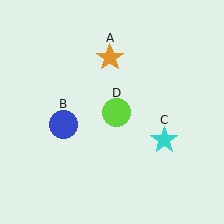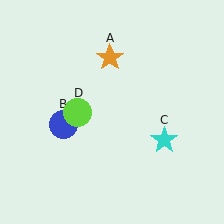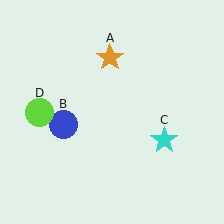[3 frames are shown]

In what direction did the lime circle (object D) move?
The lime circle (object D) moved left.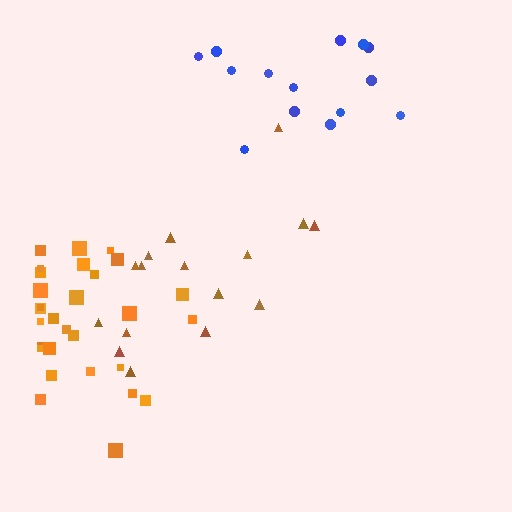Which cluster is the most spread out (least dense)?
Brown.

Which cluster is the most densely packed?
Orange.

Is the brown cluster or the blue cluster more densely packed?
Blue.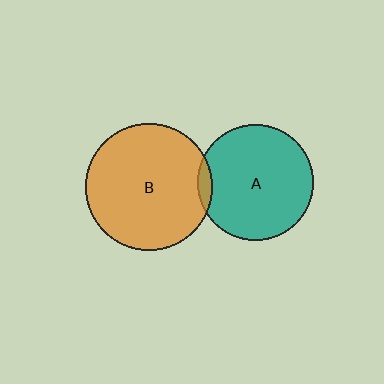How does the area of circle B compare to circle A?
Approximately 1.2 times.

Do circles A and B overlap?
Yes.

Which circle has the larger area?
Circle B (orange).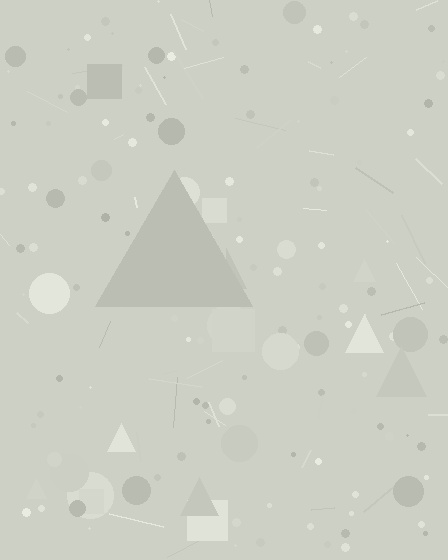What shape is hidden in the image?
A triangle is hidden in the image.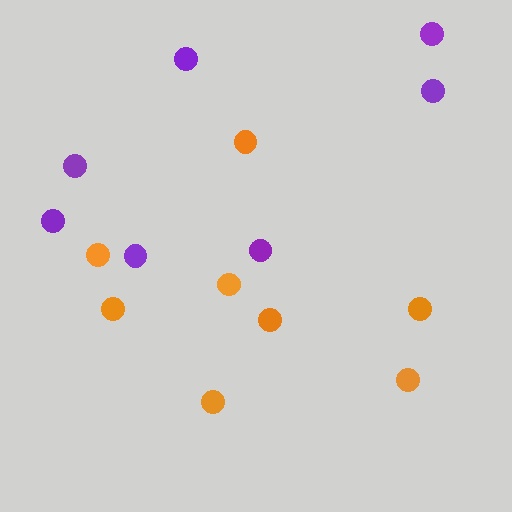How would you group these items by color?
There are 2 groups: one group of orange circles (8) and one group of purple circles (7).